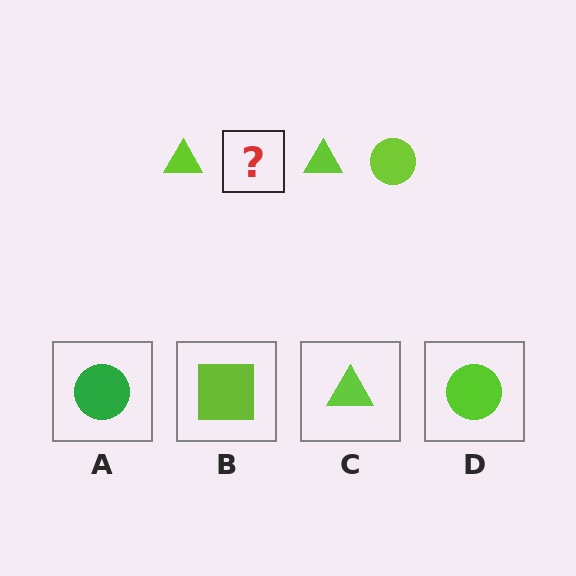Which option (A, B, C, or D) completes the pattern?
D.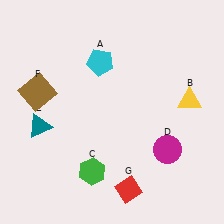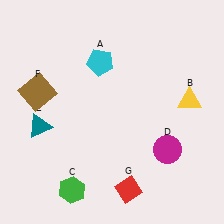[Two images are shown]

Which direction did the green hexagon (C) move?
The green hexagon (C) moved left.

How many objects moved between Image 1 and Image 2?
1 object moved between the two images.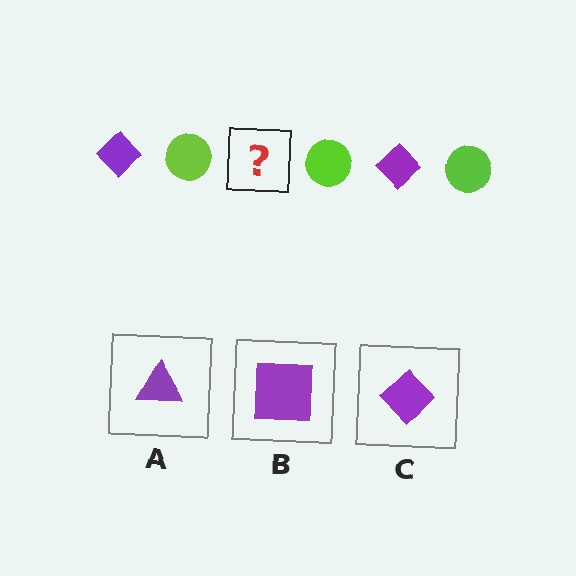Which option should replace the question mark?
Option C.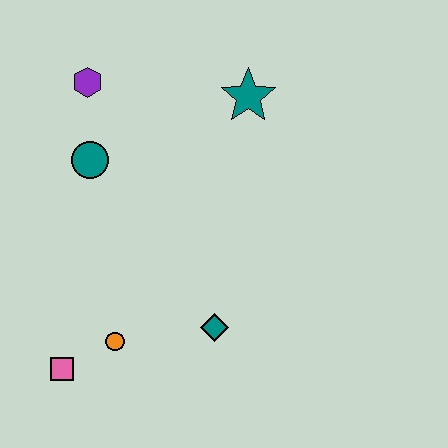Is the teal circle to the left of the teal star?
Yes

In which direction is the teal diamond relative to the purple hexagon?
The teal diamond is below the purple hexagon.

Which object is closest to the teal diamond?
The orange circle is closest to the teal diamond.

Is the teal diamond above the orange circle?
Yes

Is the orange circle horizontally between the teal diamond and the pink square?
Yes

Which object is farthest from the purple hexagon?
The pink square is farthest from the purple hexagon.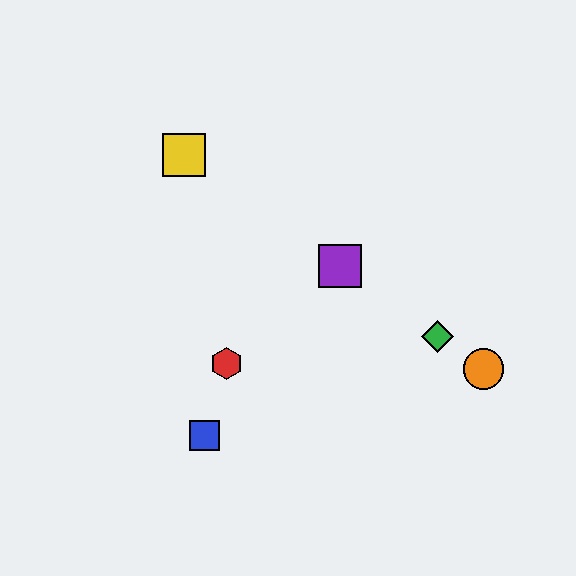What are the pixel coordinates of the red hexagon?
The red hexagon is at (227, 363).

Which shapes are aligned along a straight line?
The green diamond, the yellow square, the purple square, the orange circle are aligned along a straight line.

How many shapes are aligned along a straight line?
4 shapes (the green diamond, the yellow square, the purple square, the orange circle) are aligned along a straight line.